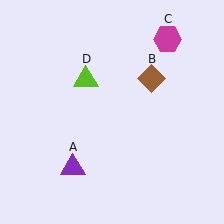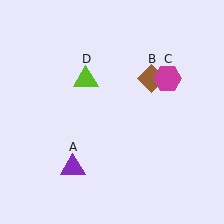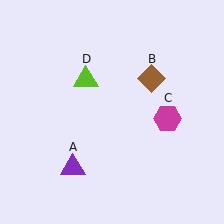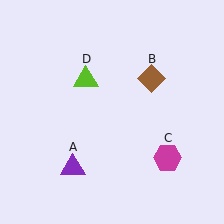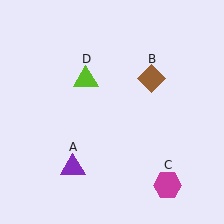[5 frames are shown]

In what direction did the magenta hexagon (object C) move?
The magenta hexagon (object C) moved down.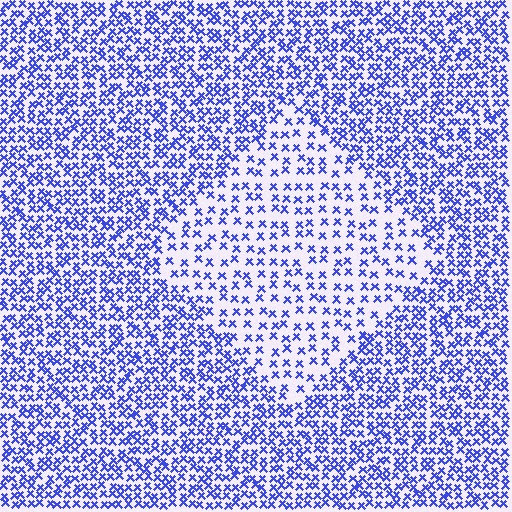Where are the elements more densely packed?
The elements are more densely packed outside the diamond boundary.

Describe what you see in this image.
The image contains small blue elements arranged at two different densities. A diamond-shaped region is visible where the elements are less densely packed than the surrounding area.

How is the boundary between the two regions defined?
The boundary is defined by a change in element density (approximately 2.0x ratio). All elements are the same color, size, and shape.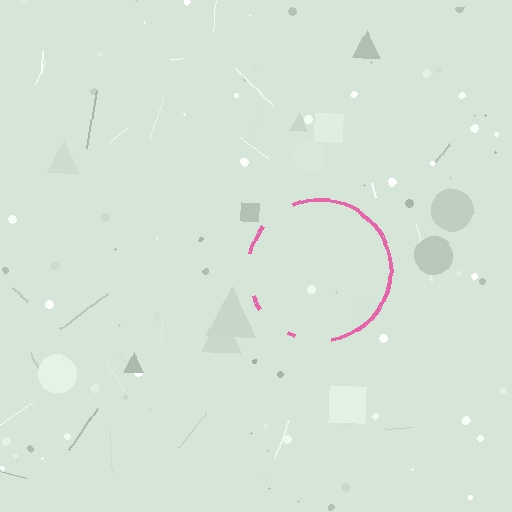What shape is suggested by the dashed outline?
The dashed outline suggests a circle.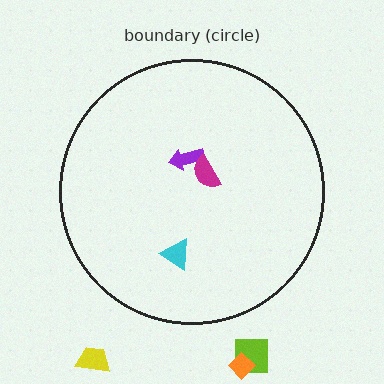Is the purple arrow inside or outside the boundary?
Inside.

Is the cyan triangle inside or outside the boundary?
Inside.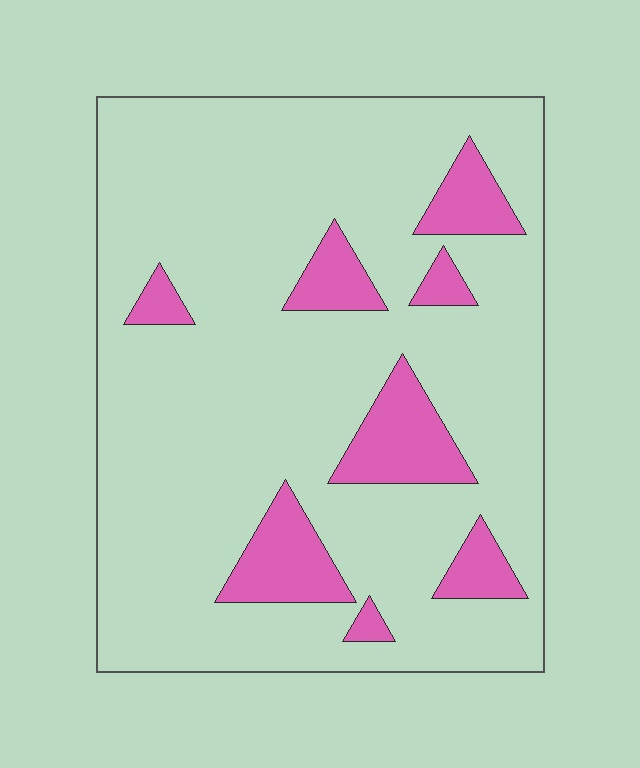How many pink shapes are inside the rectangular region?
8.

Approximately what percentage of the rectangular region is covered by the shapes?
Approximately 15%.